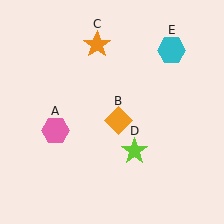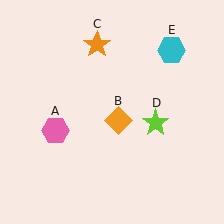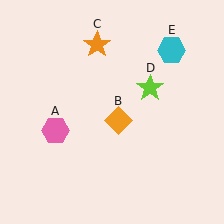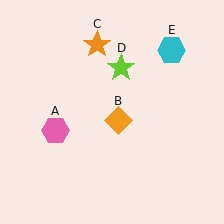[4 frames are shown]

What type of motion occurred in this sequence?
The lime star (object D) rotated counterclockwise around the center of the scene.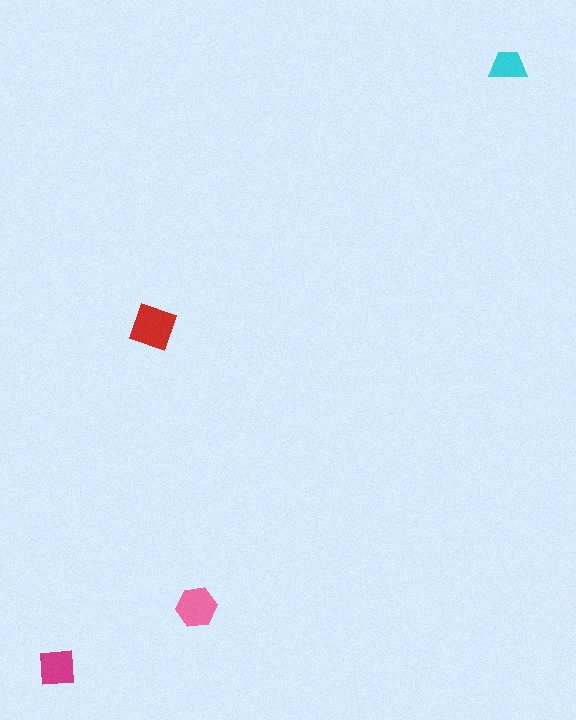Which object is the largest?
The red diamond.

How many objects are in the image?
There are 4 objects in the image.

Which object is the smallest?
The cyan trapezoid.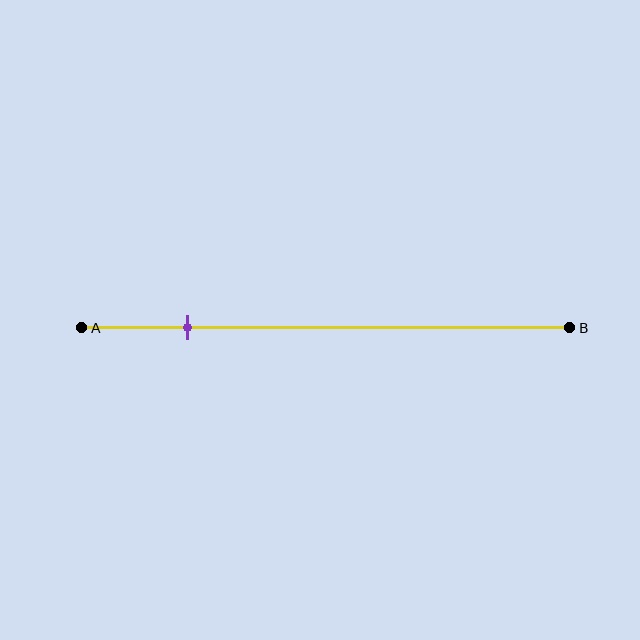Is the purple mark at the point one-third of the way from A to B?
No, the mark is at about 20% from A, not at the 33% one-third point.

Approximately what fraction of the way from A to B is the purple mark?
The purple mark is approximately 20% of the way from A to B.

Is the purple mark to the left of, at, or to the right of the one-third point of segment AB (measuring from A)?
The purple mark is to the left of the one-third point of segment AB.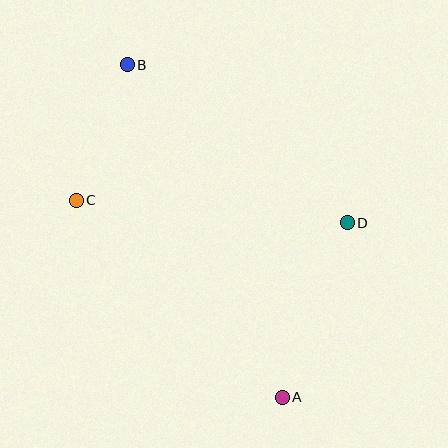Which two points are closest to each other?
Points B and C are closest to each other.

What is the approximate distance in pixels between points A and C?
The distance between A and C is approximately 285 pixels.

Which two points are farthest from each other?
Points A and B are farthest from each other.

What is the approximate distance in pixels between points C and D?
The distance between C and D is approximately 272 pixels.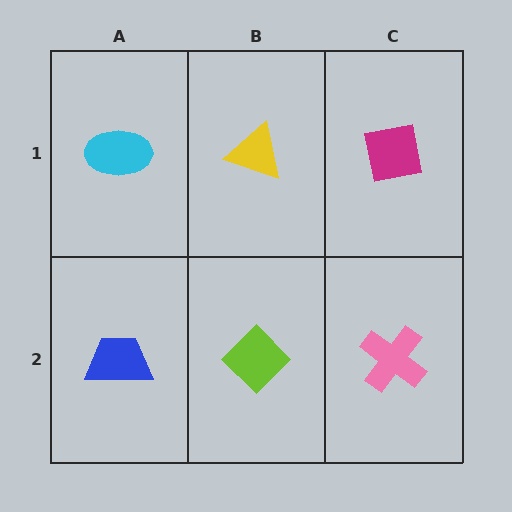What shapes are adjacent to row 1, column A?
A blue trapezoid (row 2, column A), a yellow triangle (row 1, column B).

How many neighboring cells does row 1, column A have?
2.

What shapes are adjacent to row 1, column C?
A pink cross (row 2, column C), a yellow triangle (row 1, column B).